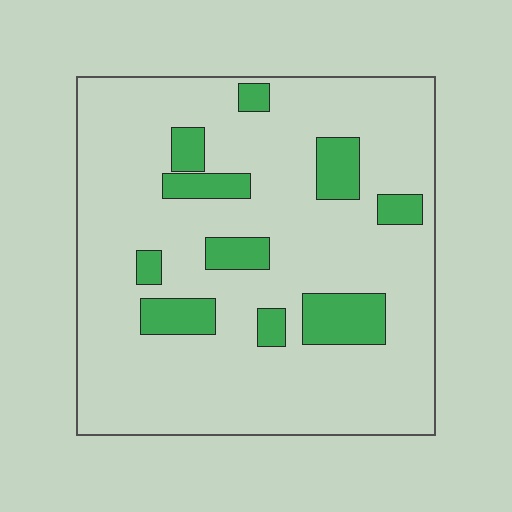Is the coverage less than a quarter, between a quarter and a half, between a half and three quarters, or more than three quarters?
Less than a quarter.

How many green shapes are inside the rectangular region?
10.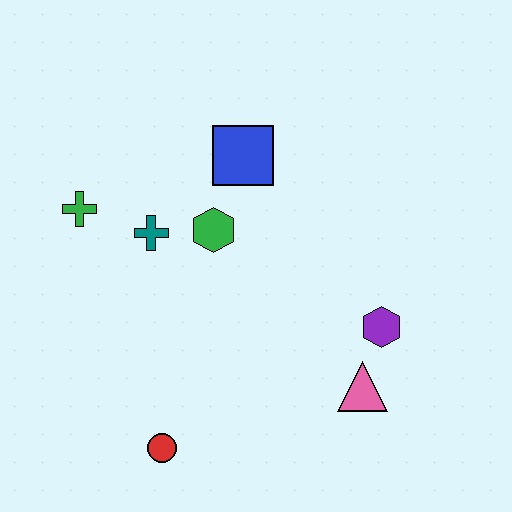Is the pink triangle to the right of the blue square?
Yes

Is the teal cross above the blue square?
No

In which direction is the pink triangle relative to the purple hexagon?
The pink triangle is below the purple hexagon.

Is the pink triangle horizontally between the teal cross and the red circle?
No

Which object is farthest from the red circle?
The blue square is farthest from the red circle.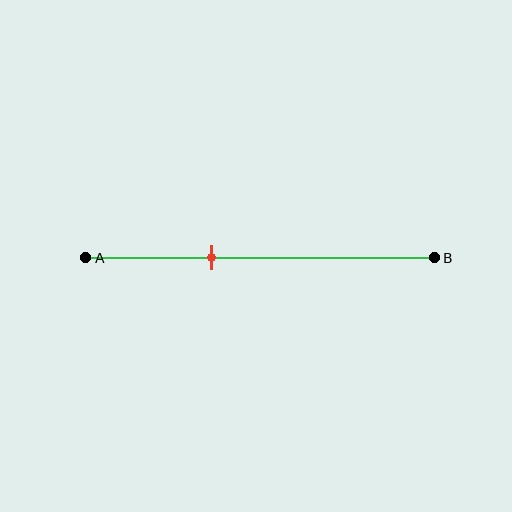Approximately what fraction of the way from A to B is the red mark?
The red mark is approximately 35% of the way from A to B.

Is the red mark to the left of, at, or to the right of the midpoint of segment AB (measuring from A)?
The red mark is to the left of the midpoint of segment AB.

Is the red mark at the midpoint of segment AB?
No, the mark is at about 35% from A, not at the 50% midpoint.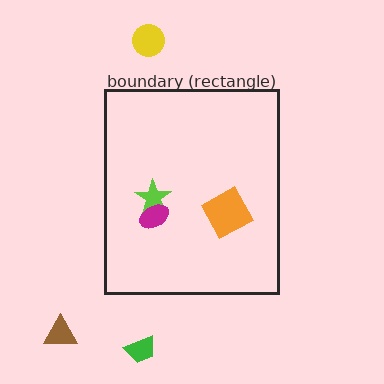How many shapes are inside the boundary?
3 inside, 3 outside.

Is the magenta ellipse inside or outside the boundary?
Inside.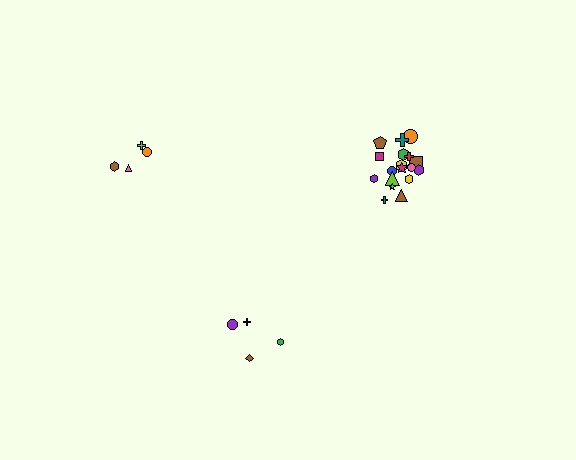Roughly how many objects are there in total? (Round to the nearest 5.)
Roughly 25 objects in total.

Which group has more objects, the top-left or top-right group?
The top-right group.